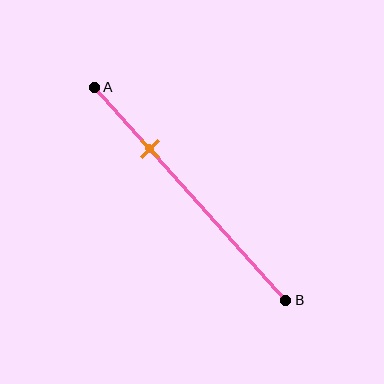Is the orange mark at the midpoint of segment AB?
No, the mark is at about 30% from A, not at the 50% midpoint.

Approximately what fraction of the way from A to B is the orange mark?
The orange mark is approximately 30% of the way from A to B.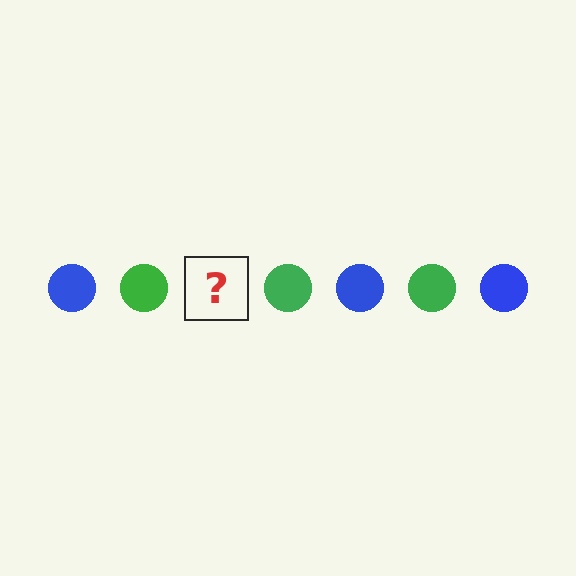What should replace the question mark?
The question mark should be replaced with a blue circle.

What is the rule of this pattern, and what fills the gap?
The rule is that the pattern cycles through blue, green circles. The gap should be filled with a blue circle.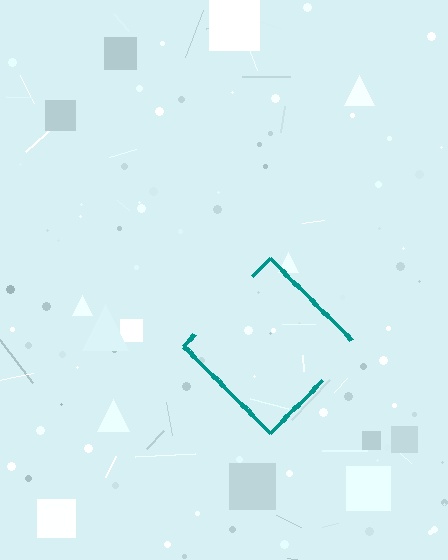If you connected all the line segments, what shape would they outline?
They would outline a diamond.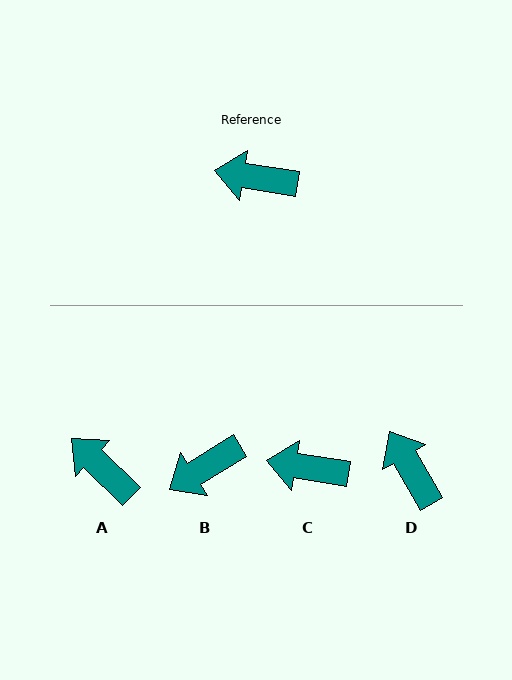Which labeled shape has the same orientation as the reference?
C.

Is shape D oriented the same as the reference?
No, it is off by about 51 degrees.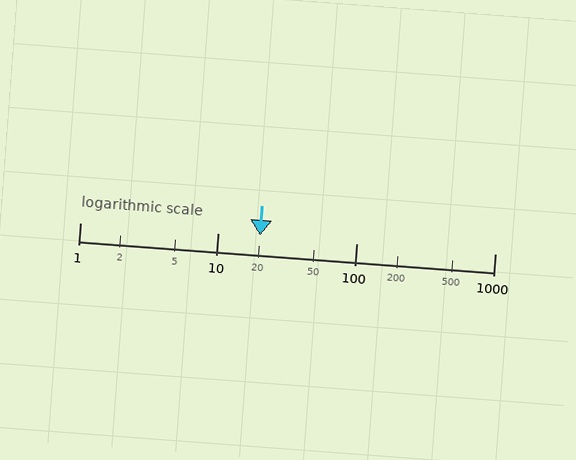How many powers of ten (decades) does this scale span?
The scale spans 3 decades, from 1 to 1000.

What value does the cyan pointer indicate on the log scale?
The pointer indicates approximately 20.